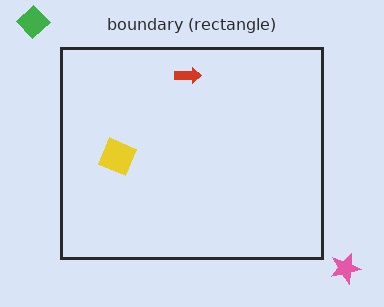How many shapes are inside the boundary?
2 inside, 2 outside.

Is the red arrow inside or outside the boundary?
Inside.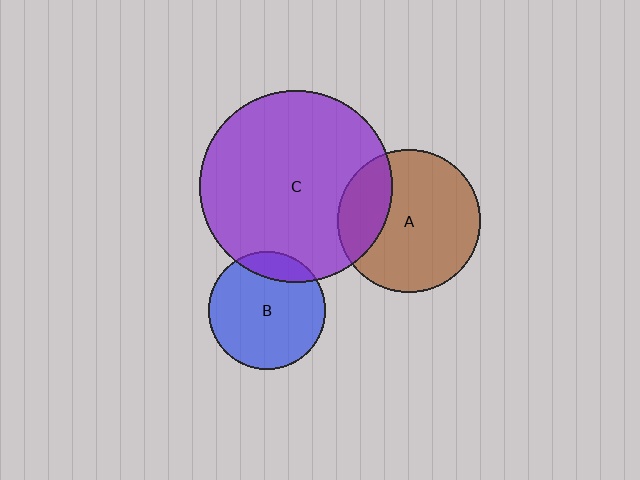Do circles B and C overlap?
Yes.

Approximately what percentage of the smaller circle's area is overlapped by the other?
Approximately 15%.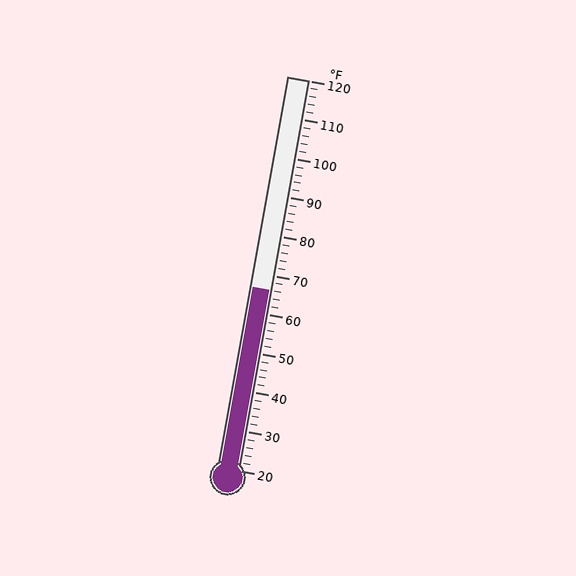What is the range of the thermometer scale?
The thermometer scale ranges from 20°F to 120°F.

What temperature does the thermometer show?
The thermometer shows approximately 66°F.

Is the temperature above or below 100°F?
The temperature is below 100°F.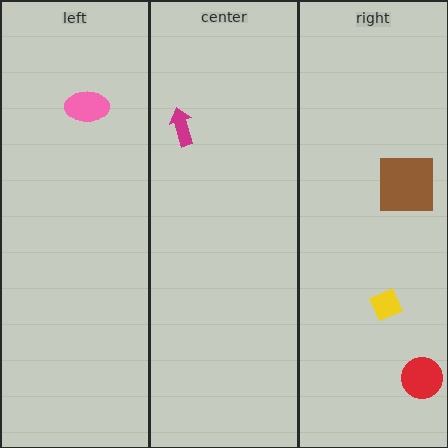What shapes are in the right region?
The brown square, the red circle, the yellow diamond.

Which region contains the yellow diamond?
The right region.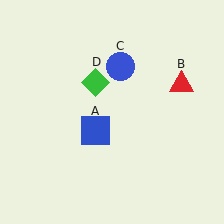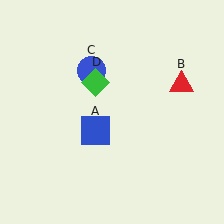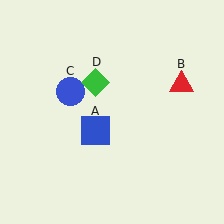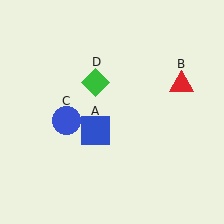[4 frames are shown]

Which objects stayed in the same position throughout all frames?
Blue square (object A) and red triangle (object B) and green diamond (object D) remained stationary.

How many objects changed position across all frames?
1 object changed position: blue circle (object C).